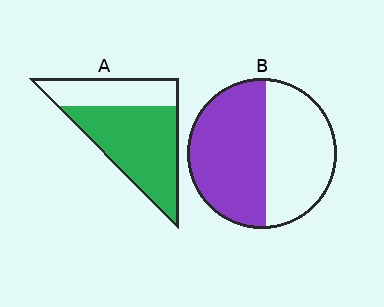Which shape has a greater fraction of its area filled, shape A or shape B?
Shape A.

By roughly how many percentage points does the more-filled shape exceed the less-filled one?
By roughly 15 percentage points (A over B).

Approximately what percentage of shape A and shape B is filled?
A is approximately 65% and B is approximately 55%.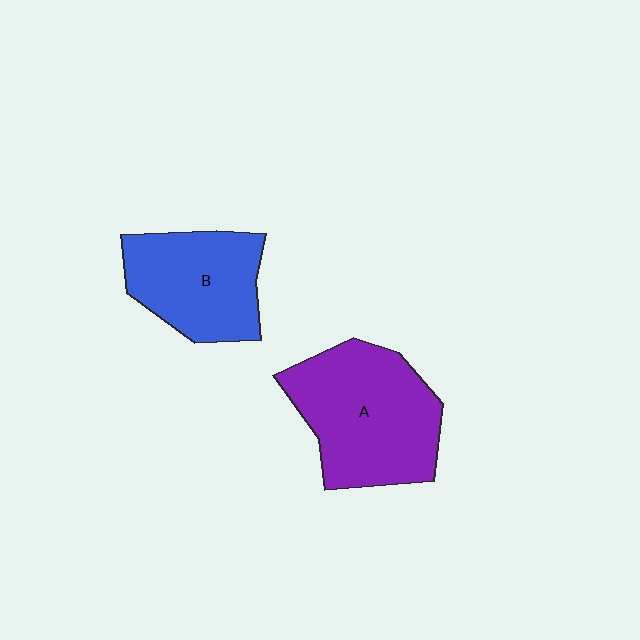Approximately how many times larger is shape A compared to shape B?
Approximately 1.3 times.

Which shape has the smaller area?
Shape B (blue).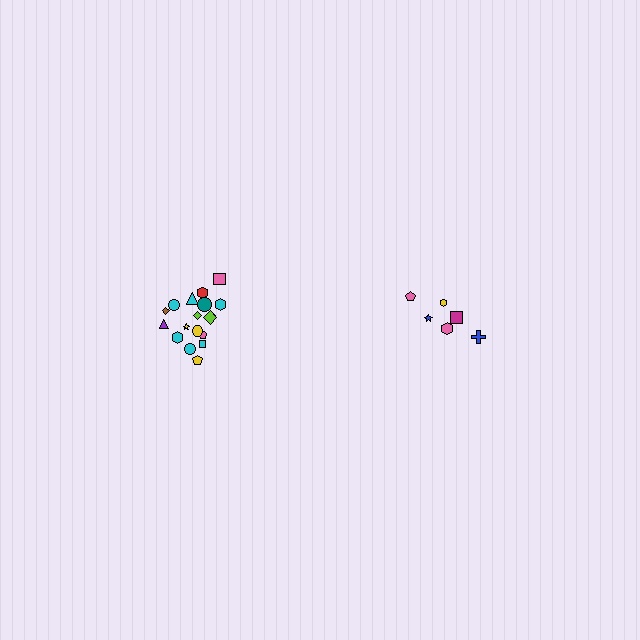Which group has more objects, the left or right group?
The left group.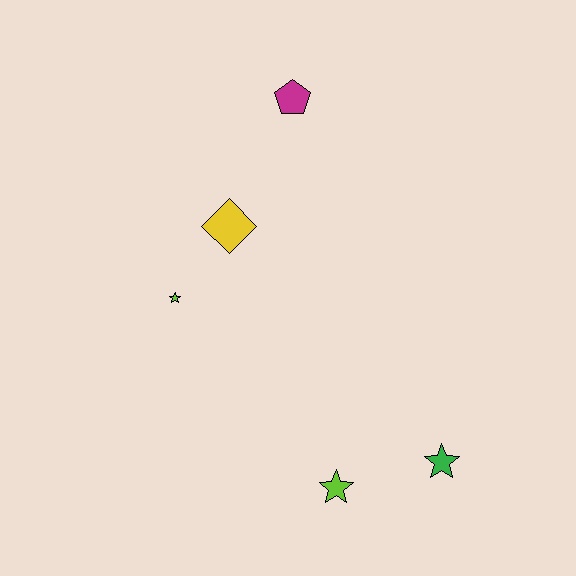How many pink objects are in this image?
There are no pink objects.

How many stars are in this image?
There are 3 stars.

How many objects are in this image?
There are 5 objects.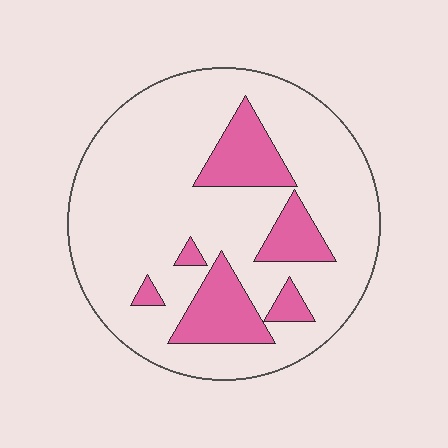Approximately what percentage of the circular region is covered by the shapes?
Approximately 20%.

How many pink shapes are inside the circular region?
6.